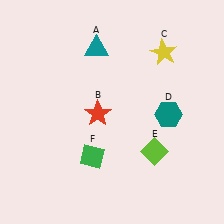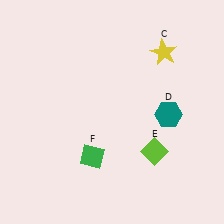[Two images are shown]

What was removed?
The red star (B), the teal triangle (A) were removed in Image 2.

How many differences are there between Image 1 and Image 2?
There are 2 differences between the two images.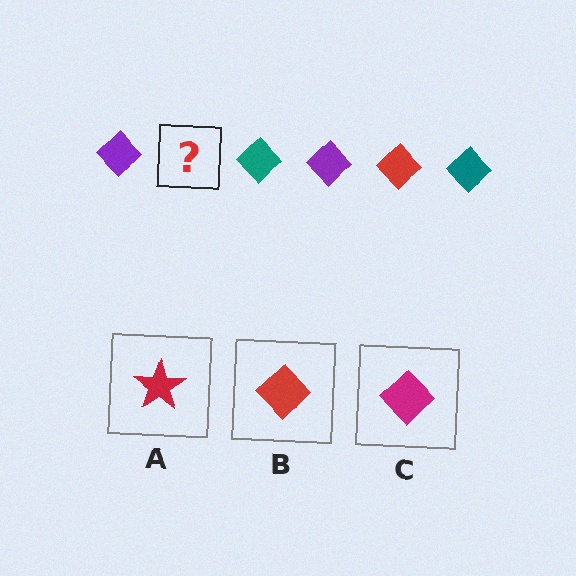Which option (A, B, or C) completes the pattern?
B.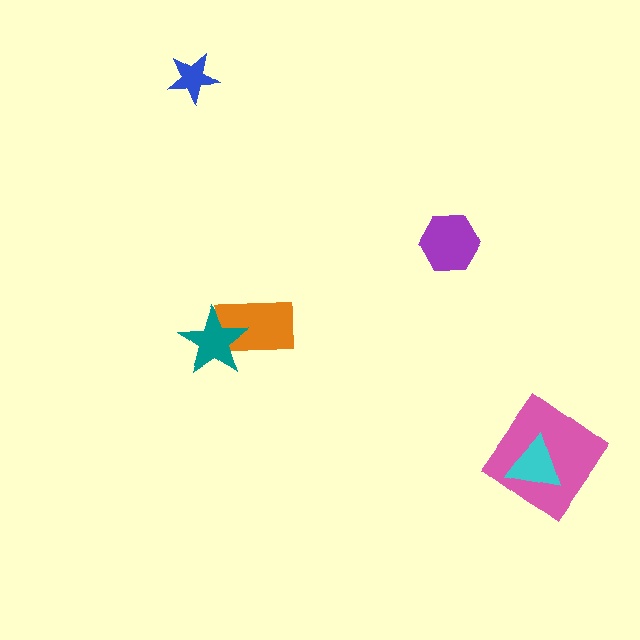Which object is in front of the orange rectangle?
The teal star is in front of the orange rectangle.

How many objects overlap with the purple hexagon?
0 objects overlap with the purple hexagon.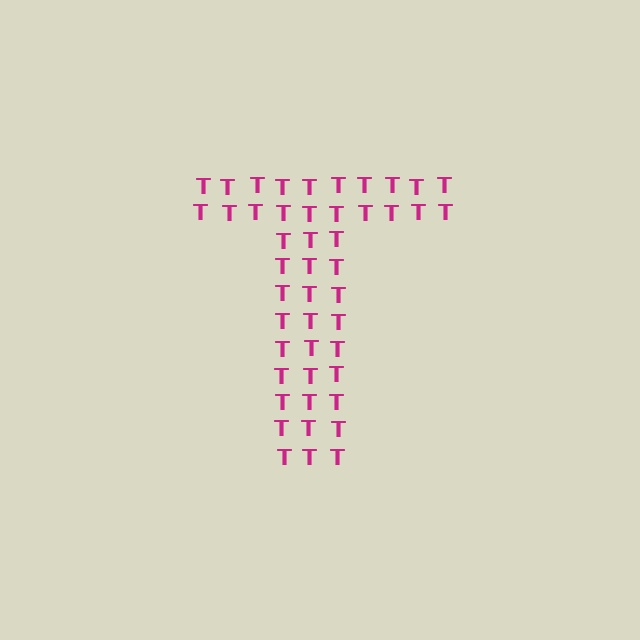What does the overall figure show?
The overall figure shows the letter T.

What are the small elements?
The small elements are letter T's.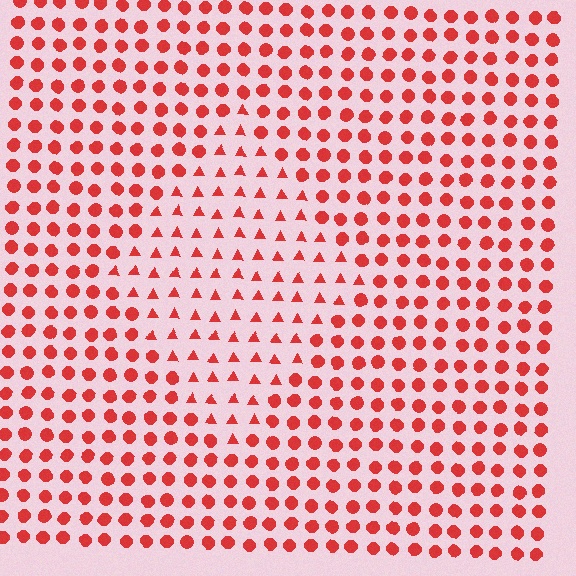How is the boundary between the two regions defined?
The boundary is defined by a change in element shape: triangles inside vs. circles outside. All elements share the same color and spacing.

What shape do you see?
I see a diamond.